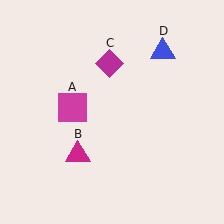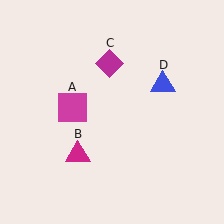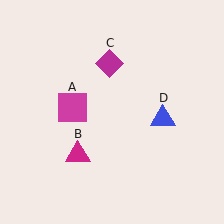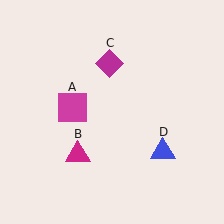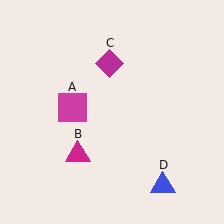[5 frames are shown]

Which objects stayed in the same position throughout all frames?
Magenta square (object A) and magenta triangle (object B) and magenta diamond (object C) remained stationary.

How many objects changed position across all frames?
1 object changed position: blue triangle (object D).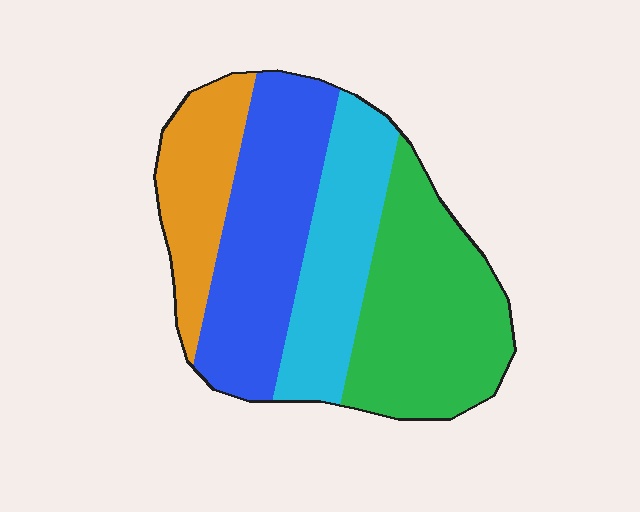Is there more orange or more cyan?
Cyan.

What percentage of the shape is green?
Green covers around 30% of the shape.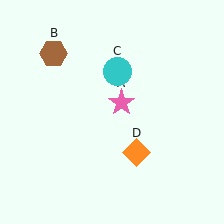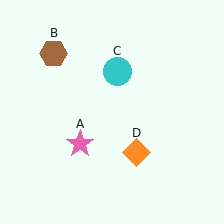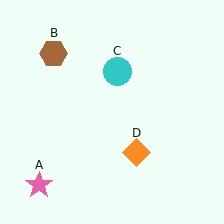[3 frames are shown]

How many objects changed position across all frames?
1 object changed position: pink star (object A).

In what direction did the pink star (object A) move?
The pink star (object A) moved down and to the left.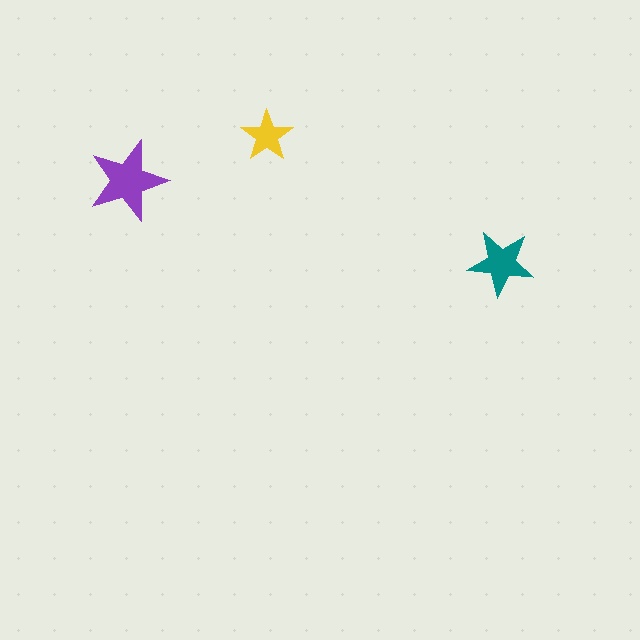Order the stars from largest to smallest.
the purple one, the teal one, the yellow one.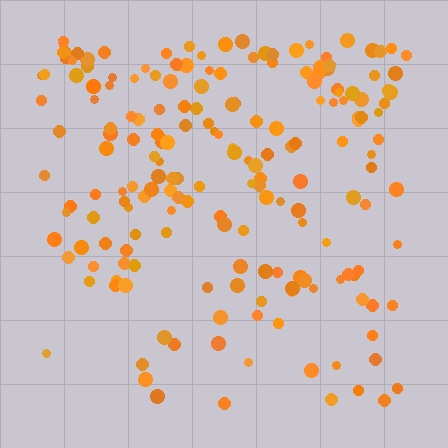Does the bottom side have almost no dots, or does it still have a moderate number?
Still a moderate number, just noticeably fewer than the top.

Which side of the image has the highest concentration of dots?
The top.